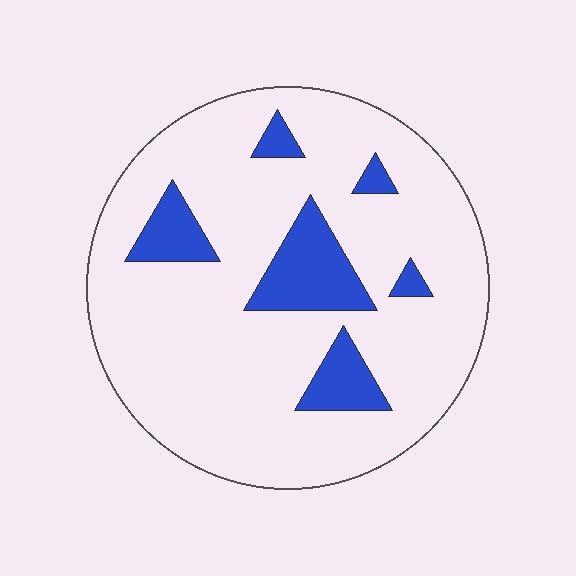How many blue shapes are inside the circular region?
6.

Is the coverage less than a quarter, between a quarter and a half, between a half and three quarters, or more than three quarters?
Less than a quarter.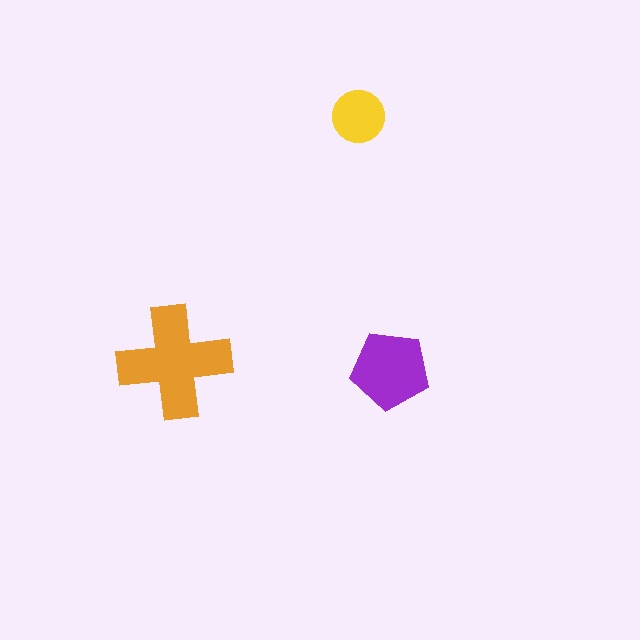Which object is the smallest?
The yellow circle.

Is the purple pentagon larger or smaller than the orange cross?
Smaller.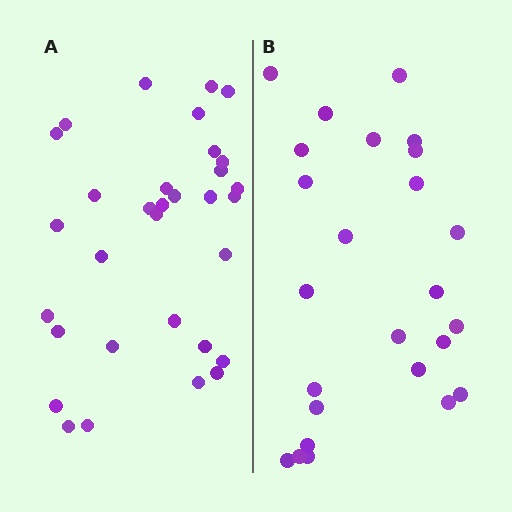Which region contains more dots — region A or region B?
Region A (the left region) has more dots.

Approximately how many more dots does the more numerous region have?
Region A has roughly 8 or so more dots than region B.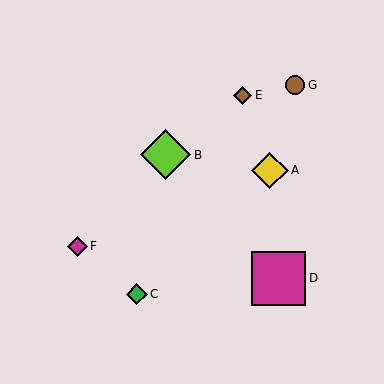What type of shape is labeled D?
Shape D is a magenta square.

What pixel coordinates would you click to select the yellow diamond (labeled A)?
Click at (270, 170) to select the yellow diamond A.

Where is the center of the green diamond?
The center of the green diamond is at (137, 294).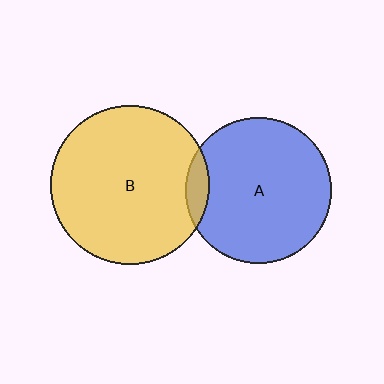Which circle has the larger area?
Circle B (yellow).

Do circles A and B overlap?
Yes.